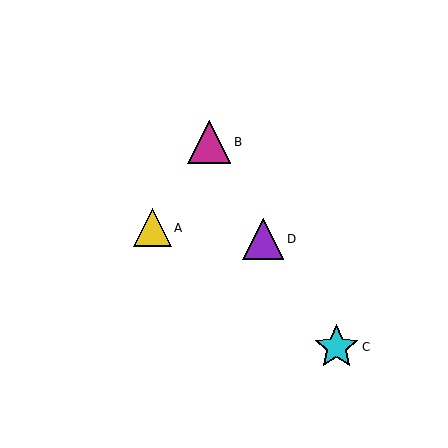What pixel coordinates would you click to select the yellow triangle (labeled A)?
Click at (153, 228) to select the yellow triangle A.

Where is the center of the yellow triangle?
The center of the yellow triangle is at (153, 228).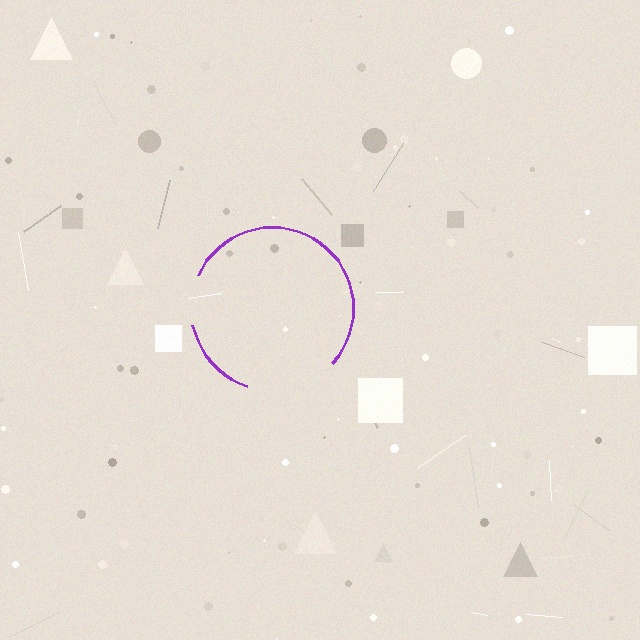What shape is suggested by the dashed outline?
The dashed outline suggests a circle.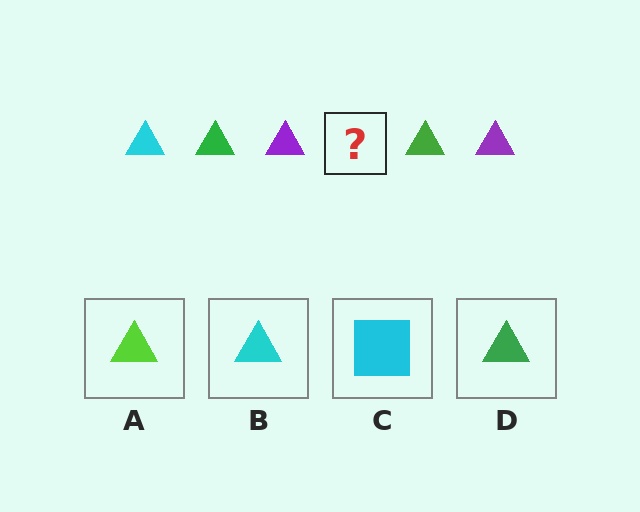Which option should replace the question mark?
Option B.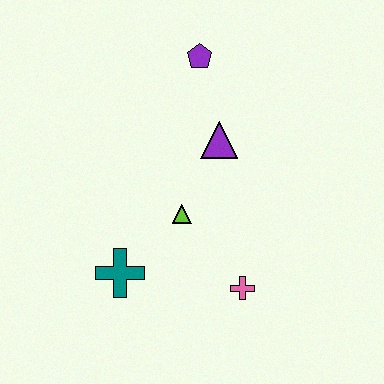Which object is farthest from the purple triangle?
The teal cross is farthest from the purple triangle.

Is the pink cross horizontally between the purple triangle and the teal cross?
No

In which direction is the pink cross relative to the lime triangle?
The pink cross is below the lime triangle.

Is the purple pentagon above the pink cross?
Yes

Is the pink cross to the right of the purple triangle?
Yes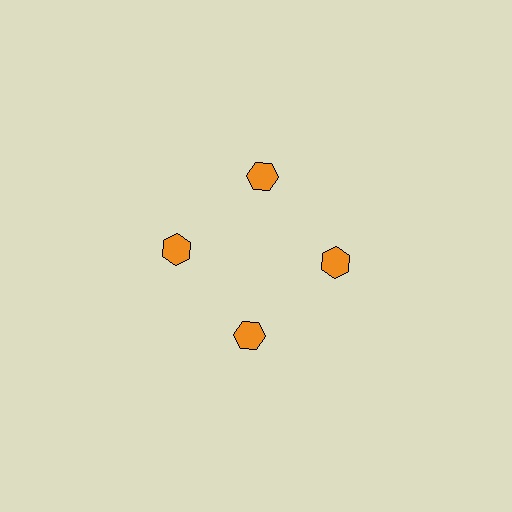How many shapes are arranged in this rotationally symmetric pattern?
There are 4 shapes, arranged in 4 groups of 1.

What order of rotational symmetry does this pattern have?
This pattern has 4-fold rotational symmetry.